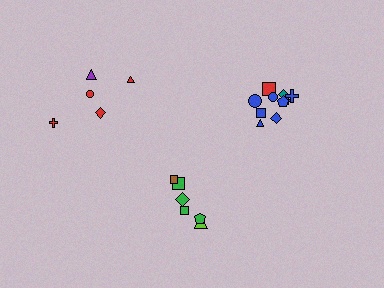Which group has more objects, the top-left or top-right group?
The top-right group.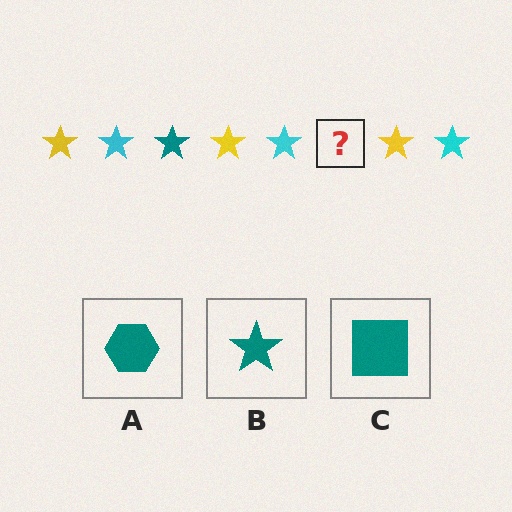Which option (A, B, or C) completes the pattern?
B.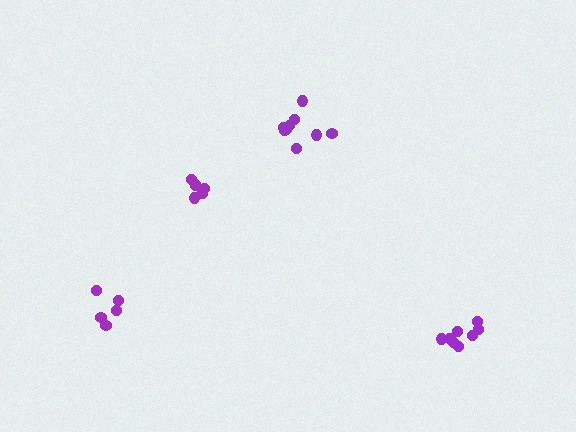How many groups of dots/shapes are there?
There are 4 groups.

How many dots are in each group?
Group 1: 8 dots, Group 2: 6 dots, Group 3: 5 dots, Group 4: 9 dots (28 total).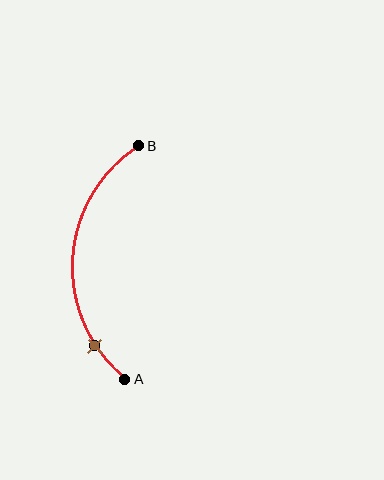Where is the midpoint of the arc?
The arc midpoint is the point on the curve farthest from the straight line joining A and B. It sits to the left of that line.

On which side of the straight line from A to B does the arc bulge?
The arc bulges to the left of the straight line connecting A and B.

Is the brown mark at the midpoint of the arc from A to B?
No. The brown mark lies on the arc but is closer to endpoint A. The arc midpoint would be at the point on the curve equidistant along the arc from both A and B.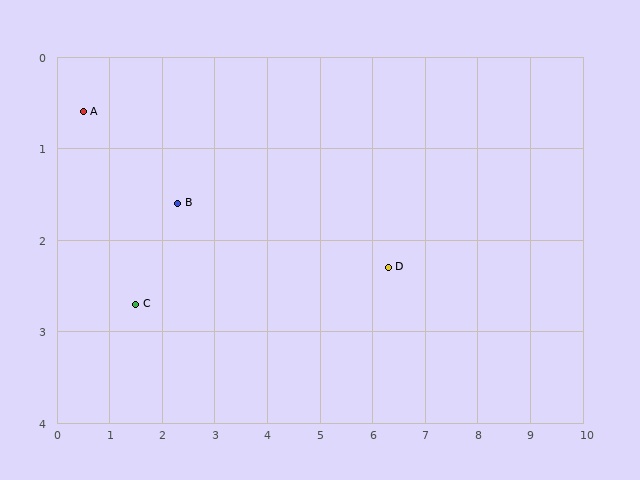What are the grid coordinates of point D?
Point D is at approximately (6.3, 2.3).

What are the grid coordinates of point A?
Point A is at approximately (0.5, 0.6).